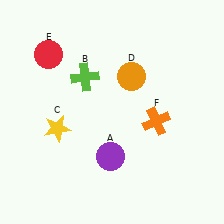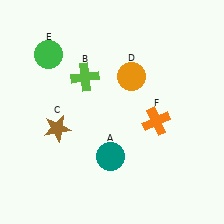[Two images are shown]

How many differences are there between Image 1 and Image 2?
There are 3 differences between the two images.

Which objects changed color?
A changed from purple to teal. C changed from yellow to brown. E changed from red to green.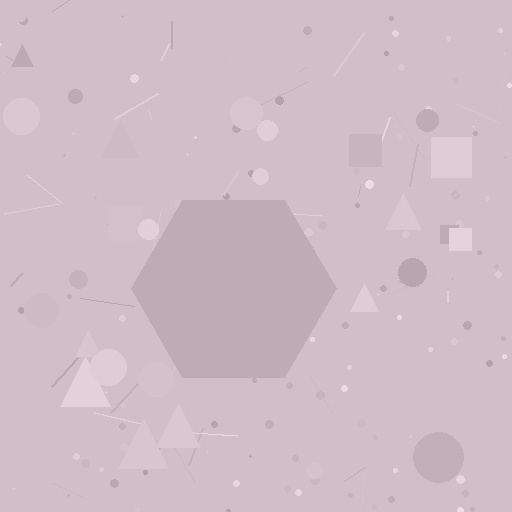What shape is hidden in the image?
A hexagon is hidden in the image.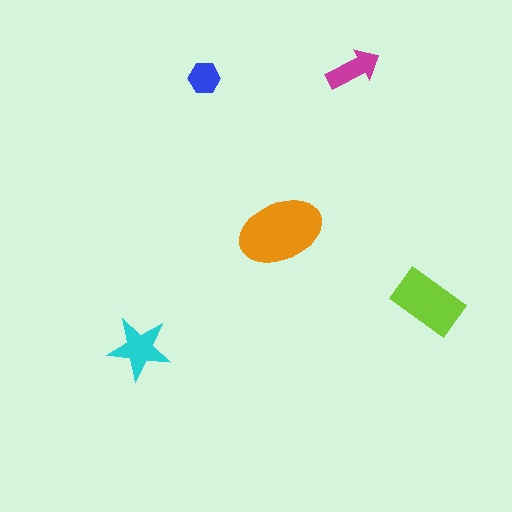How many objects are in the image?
There are 5 objects in the image.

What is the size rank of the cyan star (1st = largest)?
3rd.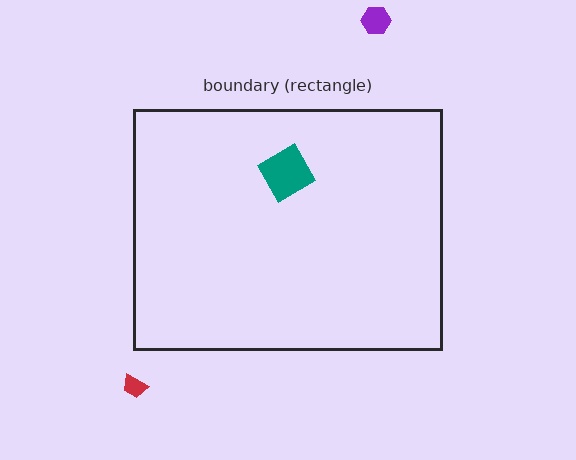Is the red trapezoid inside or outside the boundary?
Outside.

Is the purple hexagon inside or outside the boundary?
Outside.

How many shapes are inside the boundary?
1 inside, 2 outside.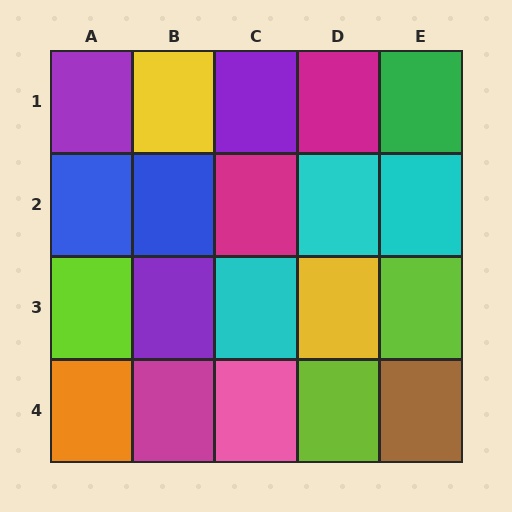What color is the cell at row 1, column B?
Yellow.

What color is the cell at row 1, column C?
Purple.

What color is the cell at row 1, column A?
Purple.